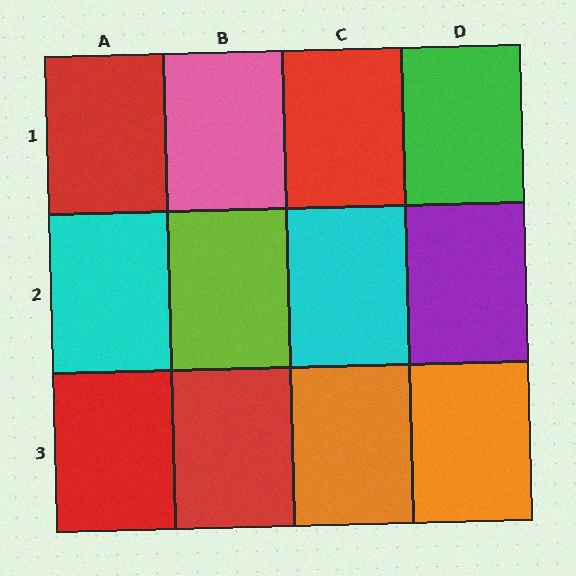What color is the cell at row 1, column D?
Green.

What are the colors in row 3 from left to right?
Red, red, orange, orange.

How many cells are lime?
1 cell is lime.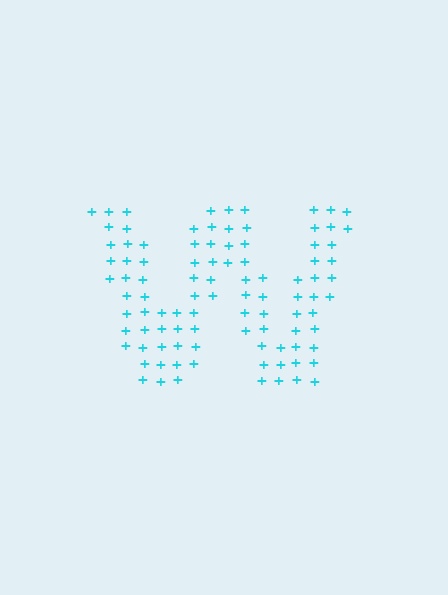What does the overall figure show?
The overall figure shows the letter W.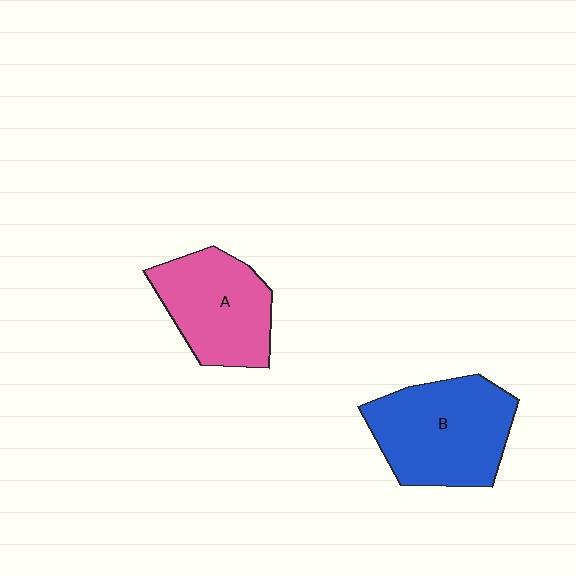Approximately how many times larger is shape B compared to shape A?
Approximately 1.2 times.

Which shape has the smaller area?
Shape A (pink).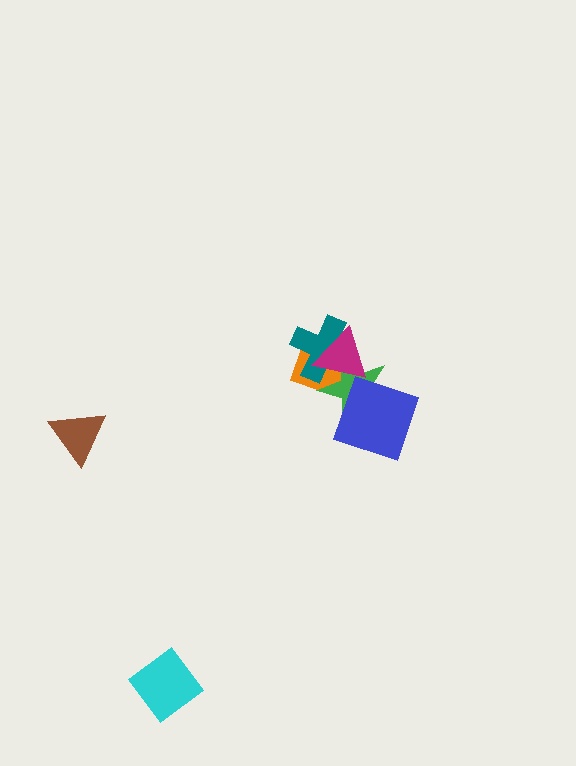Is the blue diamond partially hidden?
Yes, it is partially covered by another shape.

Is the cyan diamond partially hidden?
No, no other shape covers it.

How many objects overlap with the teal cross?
3 objects overlap with the teal cross.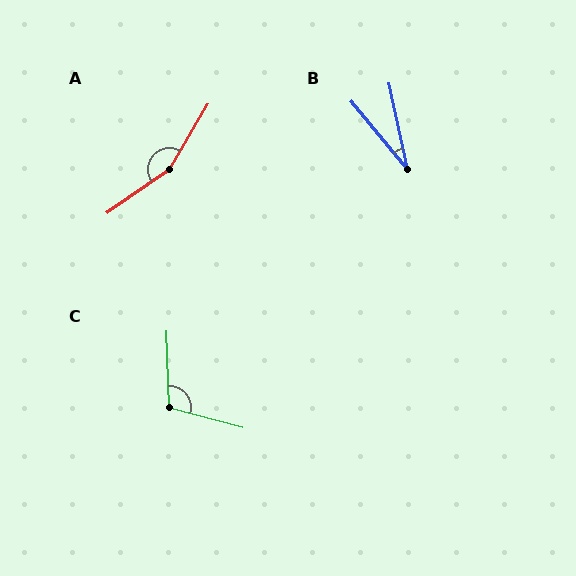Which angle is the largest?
A, at approximately 155 degrees.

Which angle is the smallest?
B, at approximately 27 degrees.